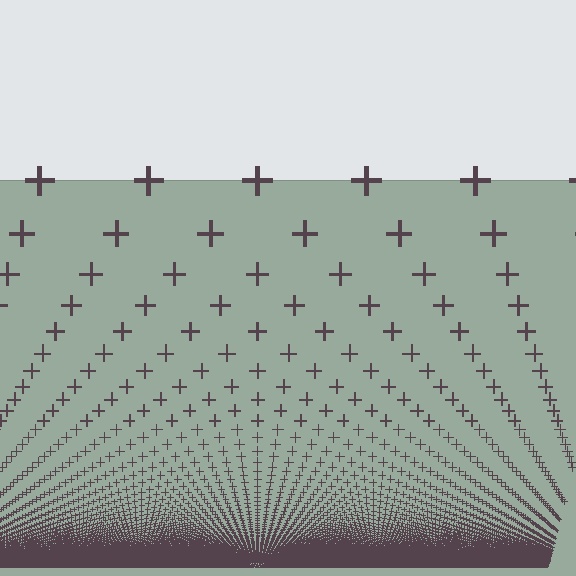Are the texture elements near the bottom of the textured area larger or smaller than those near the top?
Smaller. The gradient is inverted — elements near the bottom are smaller and denser.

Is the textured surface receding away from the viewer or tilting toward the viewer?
The surface appears to tilt toward the viewer. Texture elements get larger and sparser toward the top.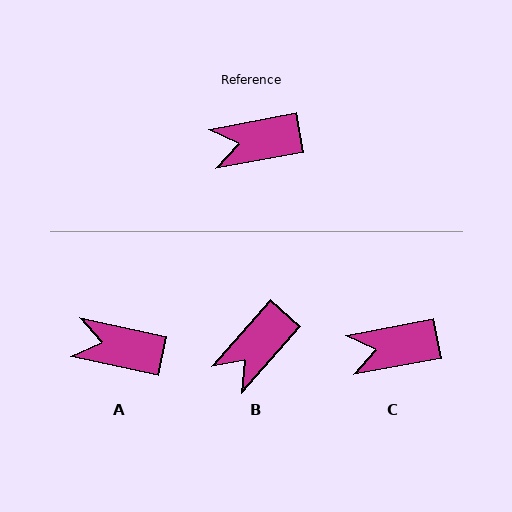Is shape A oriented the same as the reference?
No, it is off by about 23 degrees.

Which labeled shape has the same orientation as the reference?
C.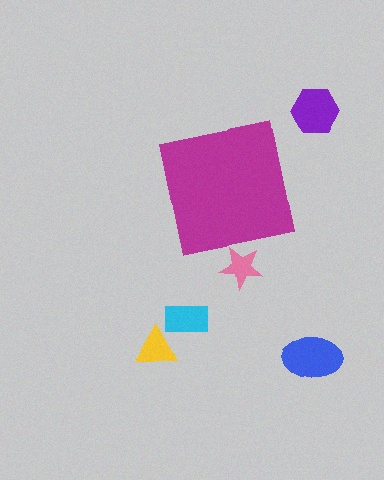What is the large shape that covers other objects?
A magenta square.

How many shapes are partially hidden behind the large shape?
1 shape is partially hidden.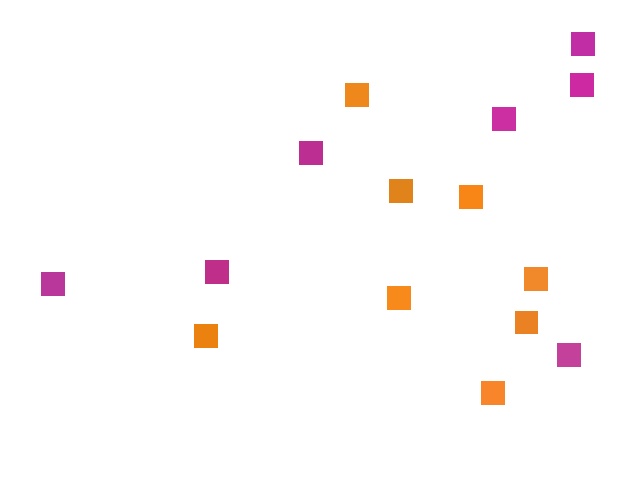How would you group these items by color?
There are 2 groups: one group of orange squares (8) and one group of magenta squares (7).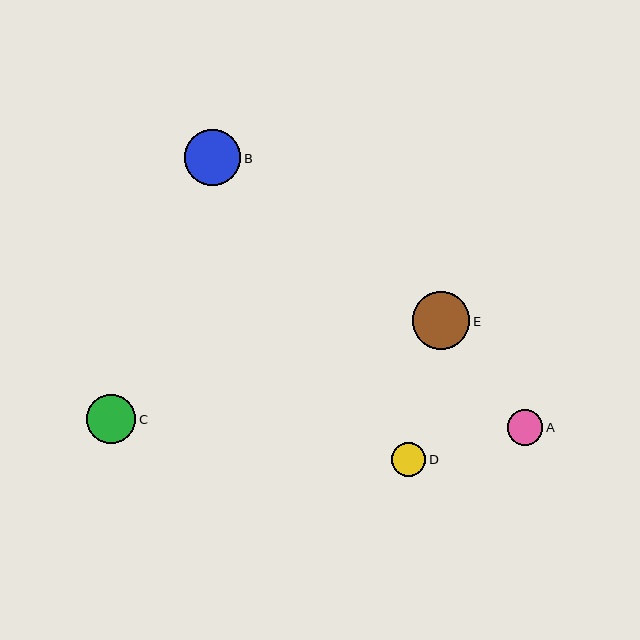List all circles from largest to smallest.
From largest to smallest: E, B, C, A, D.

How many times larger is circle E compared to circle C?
Circle E is approximately 1.2 times the size of circle C.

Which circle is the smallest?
Circle D is the smallest with a size of approximately 34 pixels.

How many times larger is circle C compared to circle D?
Circle C is approximately 1.4 times the size of circle D.